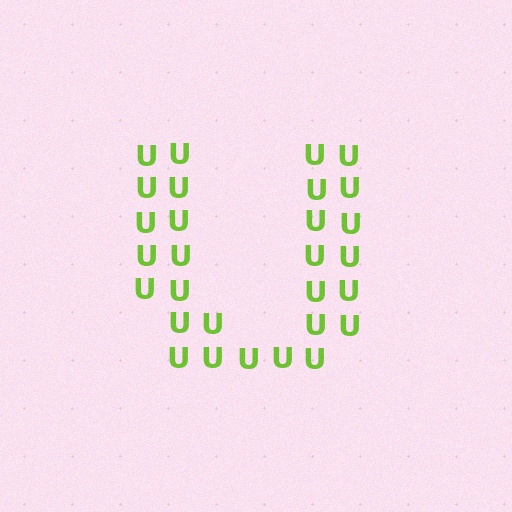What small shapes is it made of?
It is made of small letter U's.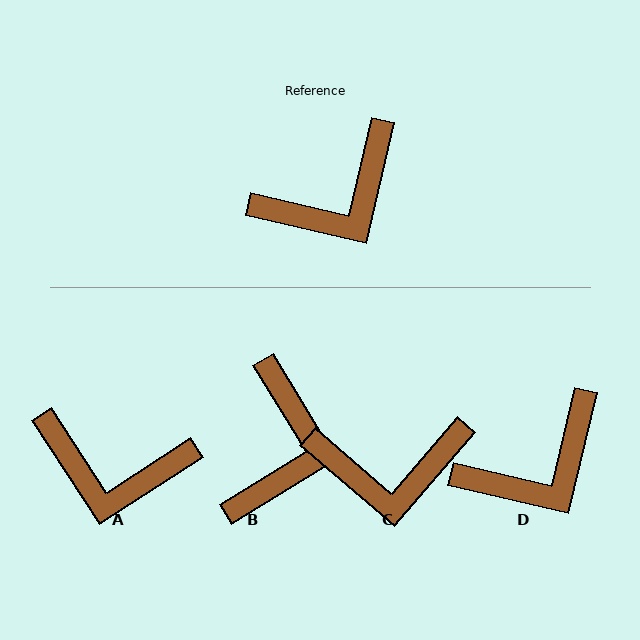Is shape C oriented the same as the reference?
No, it is off by about 27 degrees.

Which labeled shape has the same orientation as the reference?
D.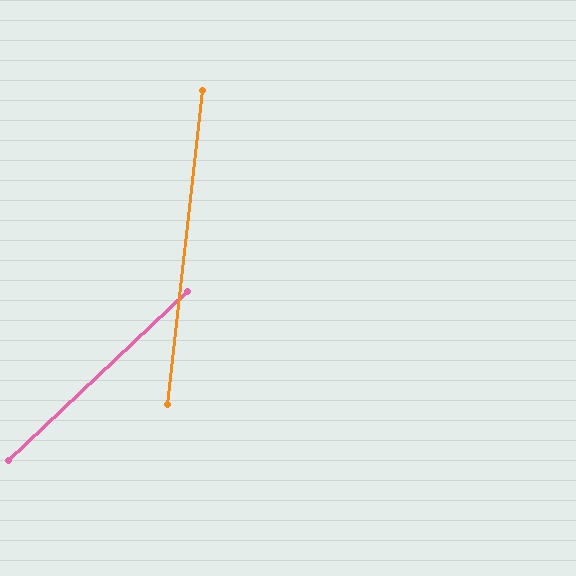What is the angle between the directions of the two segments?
Approximately 41 degrees.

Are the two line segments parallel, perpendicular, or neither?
Neither parallel nor perpendicular — they differ by about 41°.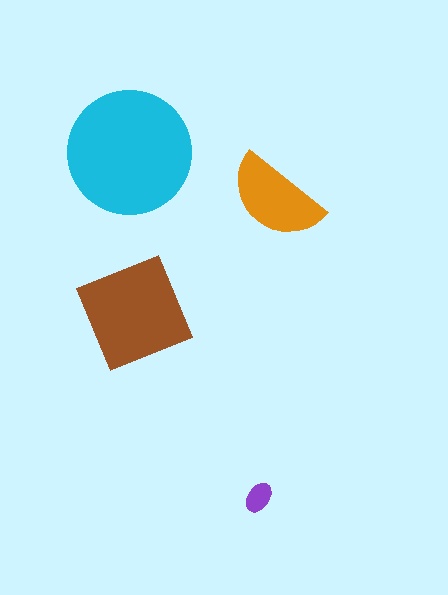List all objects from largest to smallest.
The cyan circle, the brown diamond, the orange semicircle, the purple ellipse.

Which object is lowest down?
The purple ellipse is bottommost.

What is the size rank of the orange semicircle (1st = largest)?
3rd.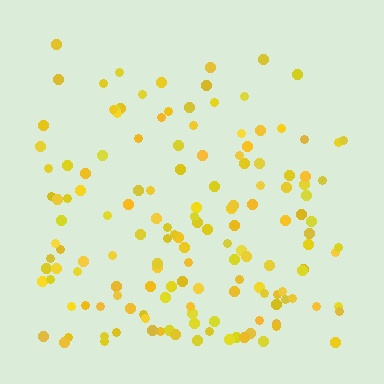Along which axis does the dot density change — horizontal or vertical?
Vertical.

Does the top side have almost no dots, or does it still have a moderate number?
Still a moderate number, just noticeably fewer than the bottom.